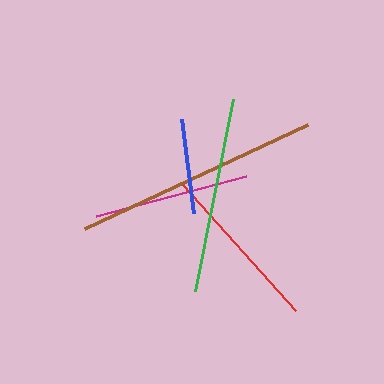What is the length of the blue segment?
The blue segment is approximately 95 pixels long.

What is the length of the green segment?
The green segment is approximately 196 pixels long.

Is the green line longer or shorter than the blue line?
The green line is longer than the blue line.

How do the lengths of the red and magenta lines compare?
The red and magenta lines are approximately the same length.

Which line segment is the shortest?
The blue line is the shortest at approximately 95 pixels.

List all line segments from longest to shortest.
From longest to shortest: brown, green, red, magenta, blue.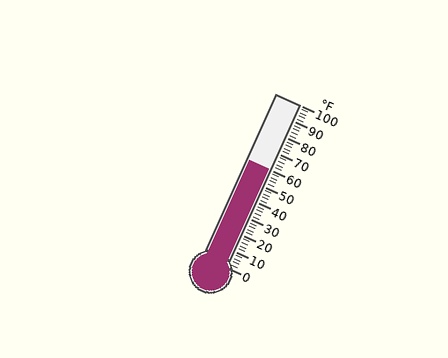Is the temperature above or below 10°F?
The temperature is above 10°F.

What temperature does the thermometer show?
The thermometer shows approximately 60°F.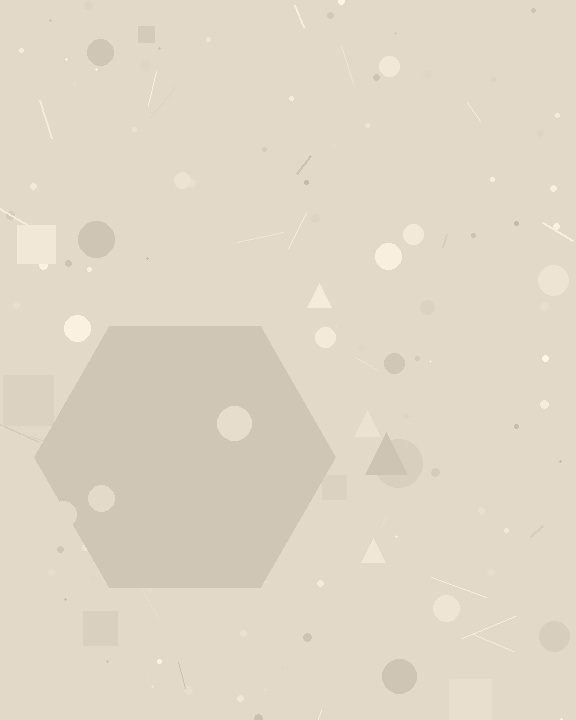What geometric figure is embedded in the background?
A hexagon is embedded in the background.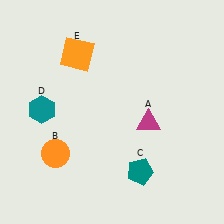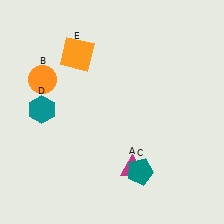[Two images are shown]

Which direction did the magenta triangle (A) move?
The magenta triangle (A) moved down.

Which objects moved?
The objects that moved are: the magenta triangle (A), the orange circle (B).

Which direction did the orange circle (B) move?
The orange circle (B) moved up.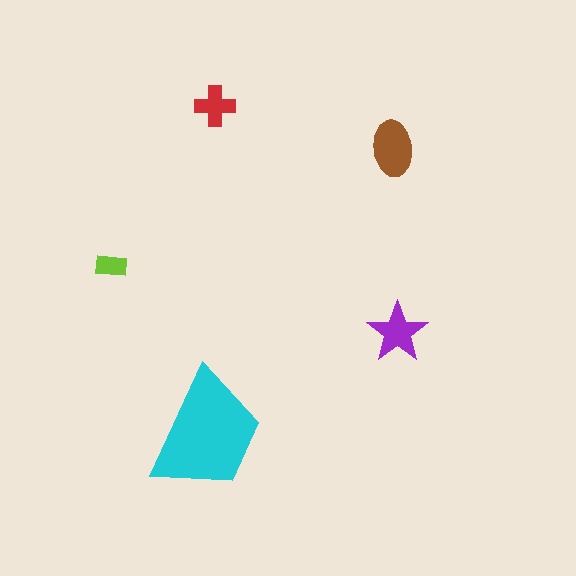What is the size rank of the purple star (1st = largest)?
3rd.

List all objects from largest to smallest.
The cyan trapezoid, the brown ellipse, the purple star, the red cross, the lime rectangle.